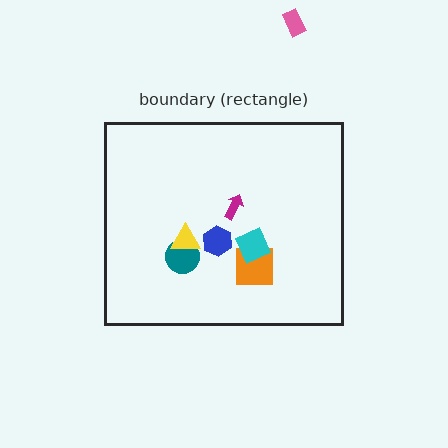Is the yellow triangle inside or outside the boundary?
Inside.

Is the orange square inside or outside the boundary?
Inside.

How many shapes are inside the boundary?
6 inside, 1 outside.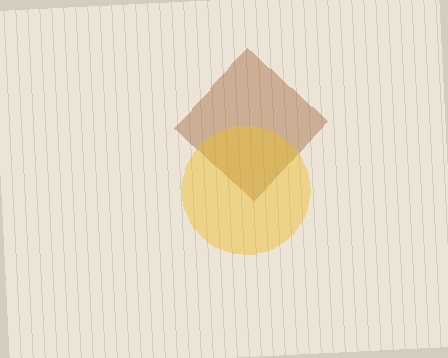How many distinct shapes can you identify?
There are 2 distinct shapes: a brown diamond, a yellow circle.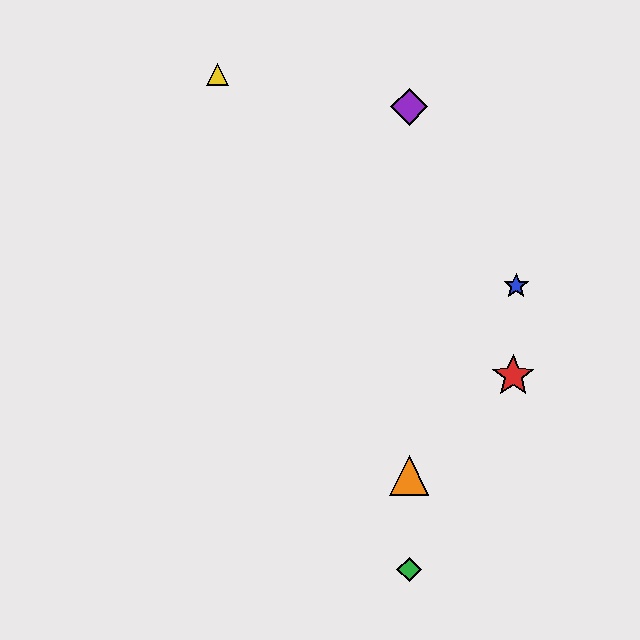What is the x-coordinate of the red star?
The red star is at x≈513.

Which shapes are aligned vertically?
The green diamond, the purple diamond, the orange triangle are aligned vertically.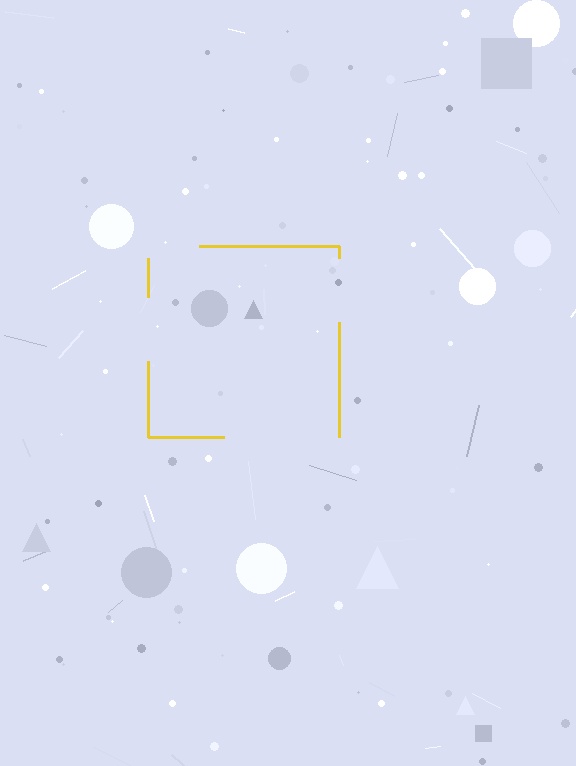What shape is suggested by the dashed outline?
The dashed outline suggests a square.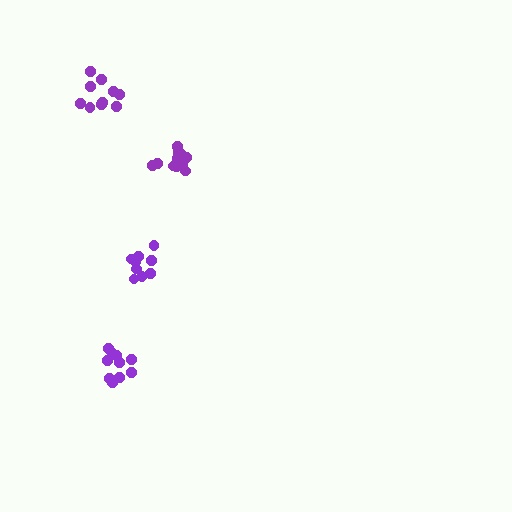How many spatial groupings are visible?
There are 4 spatial groupings.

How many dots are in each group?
Group 1: 11 dots, Group 2: 10 dots, Group 3: 9 dots, Group 4: 10 dots (40 total).